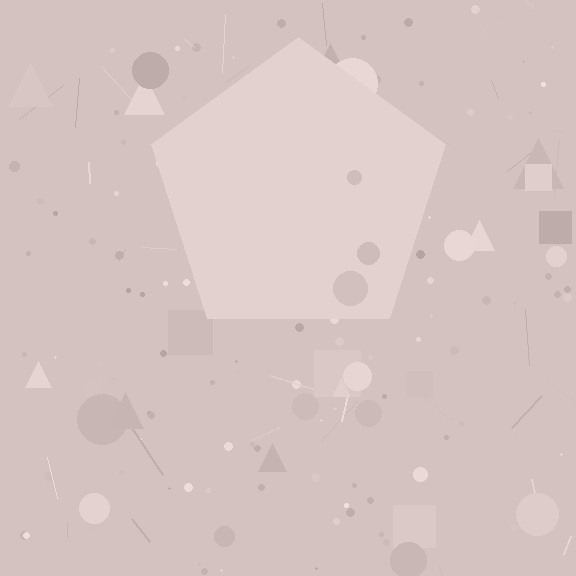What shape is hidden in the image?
A pentagon is hidden in the image.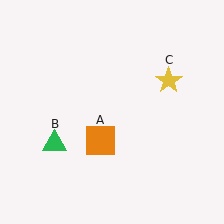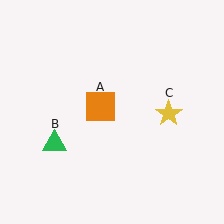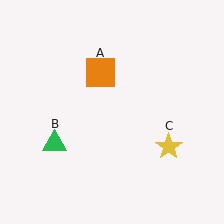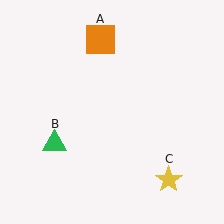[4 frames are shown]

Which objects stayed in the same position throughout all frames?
Green triangle (object B) remained stationary.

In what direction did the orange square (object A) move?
The orange square (object A) moved up.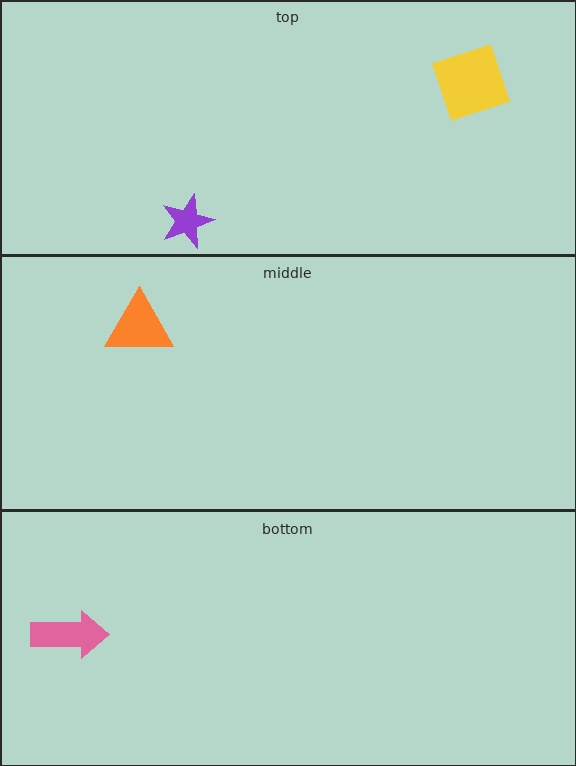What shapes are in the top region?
The yellow diamond, the purple star.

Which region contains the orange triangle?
The middle region.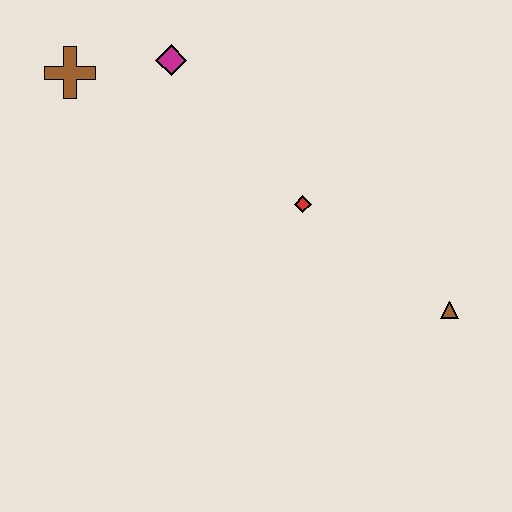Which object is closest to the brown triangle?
The red diamond is closest to the brown triangle.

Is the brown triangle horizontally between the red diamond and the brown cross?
No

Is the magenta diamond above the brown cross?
Yes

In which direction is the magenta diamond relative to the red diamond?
The magenta diamond is above the red diamond.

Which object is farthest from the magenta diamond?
The brown triangle is farthest from the magenta diamond.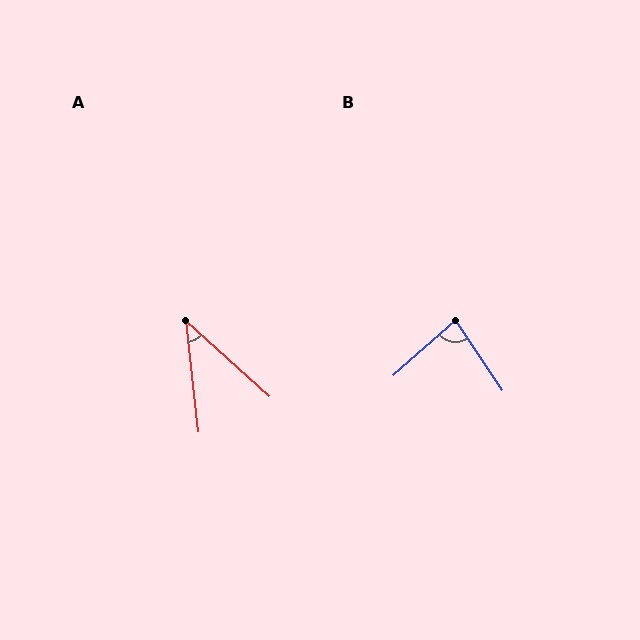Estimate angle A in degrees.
Approximately 42 degrees.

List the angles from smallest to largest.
A (42°), B (82°).